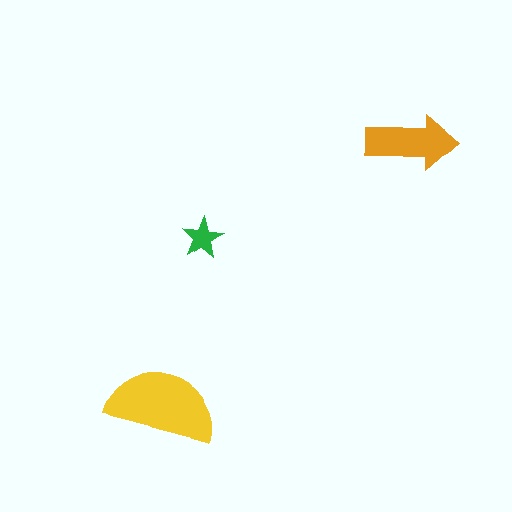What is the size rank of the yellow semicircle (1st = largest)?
1st.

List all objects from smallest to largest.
The green star, the orange arrow, the yellow semicircle.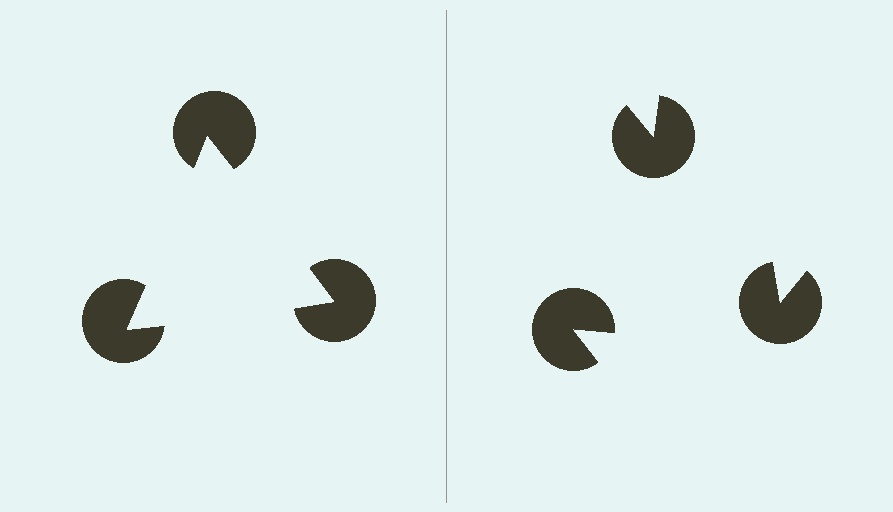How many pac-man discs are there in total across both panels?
6 — 3 on each side.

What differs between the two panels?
The pac-man discs are positioned identically on both sides; only the wedge orientations differ. On the left they align to a triangle; on the right they are misaligned.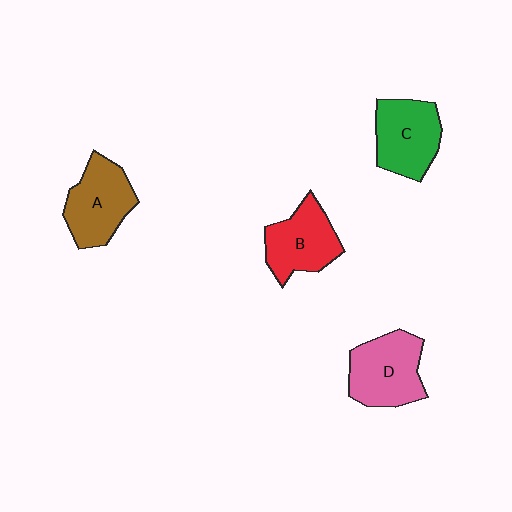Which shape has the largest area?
Shape D (pink).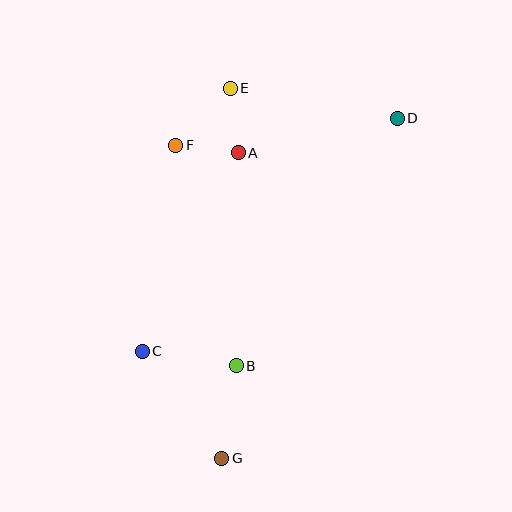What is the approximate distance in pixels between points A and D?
The distance between A and D is approximately 163 pixels.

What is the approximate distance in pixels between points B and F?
The distance between B and F is approximately 228 pixels.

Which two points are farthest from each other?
Points D and G are farthest from each other.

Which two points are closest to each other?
Points A and F are closest to each other.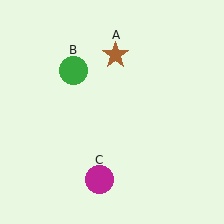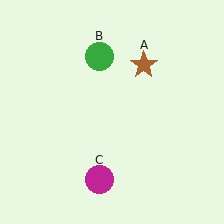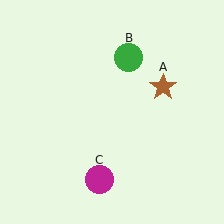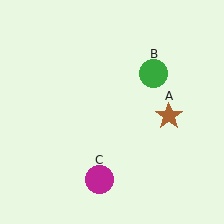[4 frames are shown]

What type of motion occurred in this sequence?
The brown star (object A), green circle (object B) rotated clockwise around the center of the scene.